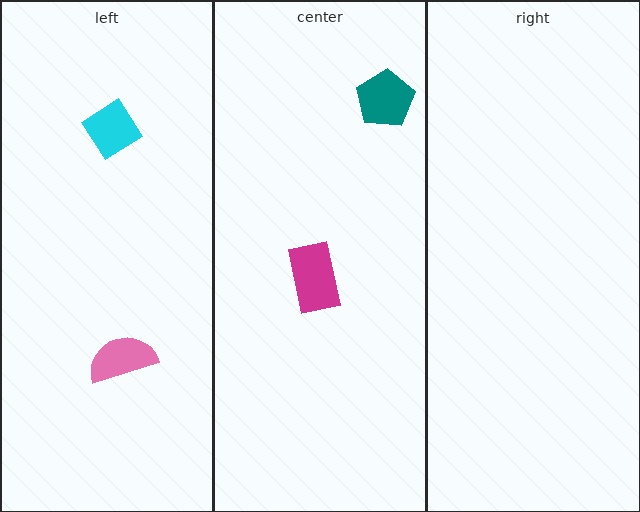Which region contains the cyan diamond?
The left region.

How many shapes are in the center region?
2.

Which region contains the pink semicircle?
The left region.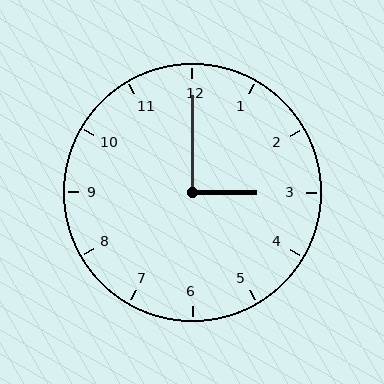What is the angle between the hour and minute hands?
Approximately 90 degrees.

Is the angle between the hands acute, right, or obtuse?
It is right.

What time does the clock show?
3:00.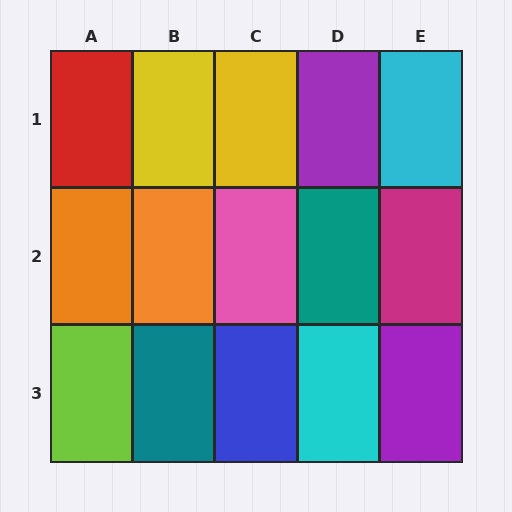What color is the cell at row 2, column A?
Orange.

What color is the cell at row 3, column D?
Cyan.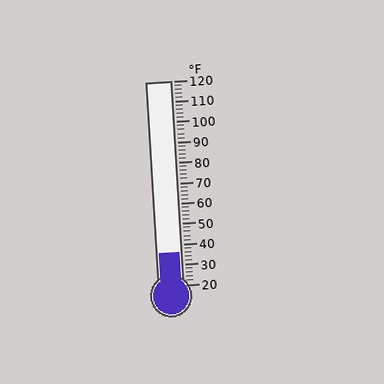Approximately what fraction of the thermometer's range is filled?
The thermometer is filled to approximately 15% of its range.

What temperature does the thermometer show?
The thermometer shows approximately 36°F.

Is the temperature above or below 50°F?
The temperature is below 50°F.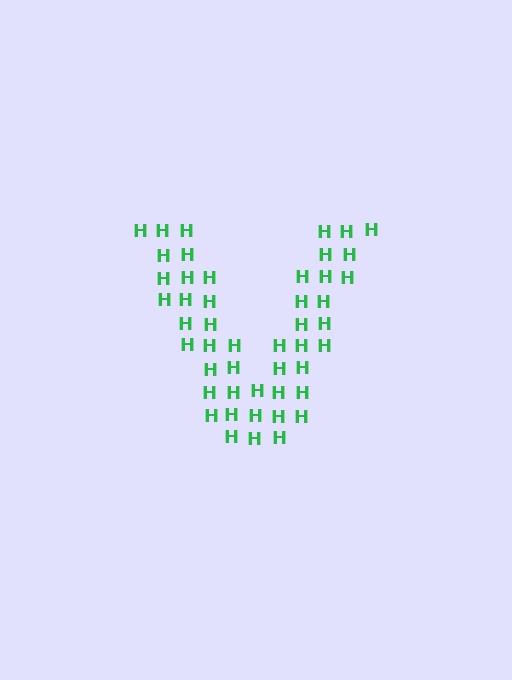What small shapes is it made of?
It is made of small letter H's.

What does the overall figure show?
The overall figure shows the letter V.